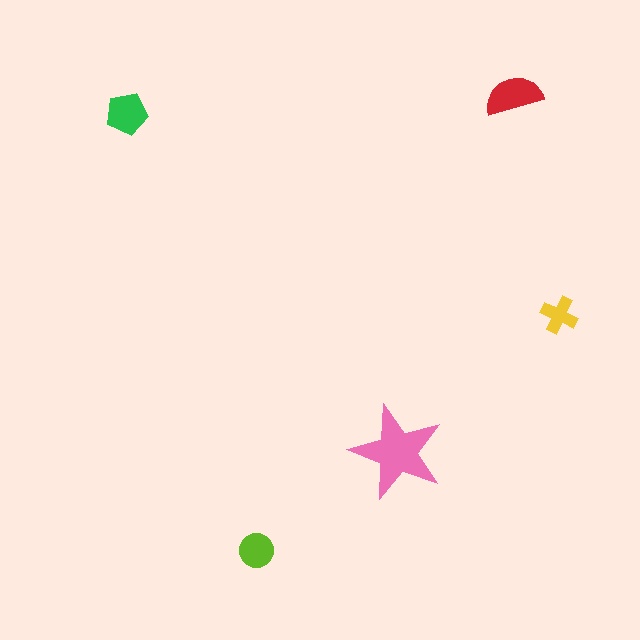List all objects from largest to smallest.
The pink star, the red semicircle, the green pentagon, the lime circle, the yellow cross.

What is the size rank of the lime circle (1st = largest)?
4th.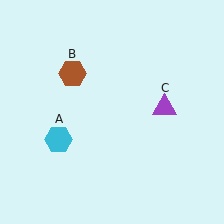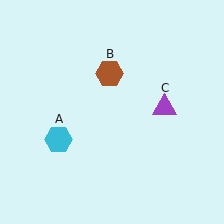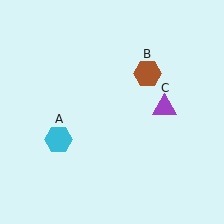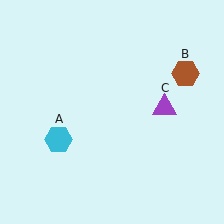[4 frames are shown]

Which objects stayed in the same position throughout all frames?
Cyan hexagon (object A) and purple triangle (object C) remained stationary.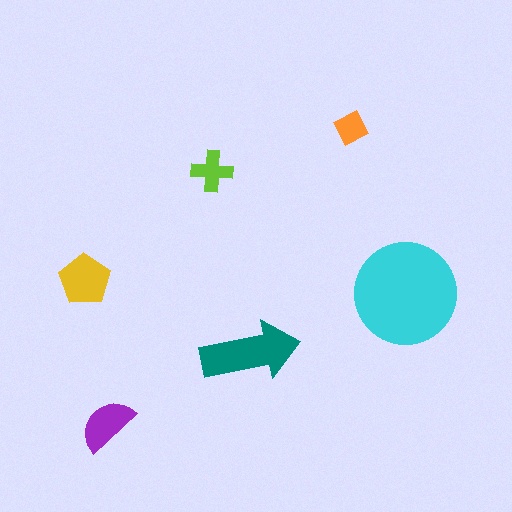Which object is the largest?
The cyan circle.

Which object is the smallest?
The orange diamond.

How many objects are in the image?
There are 6 objects in the image.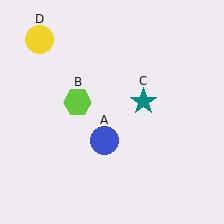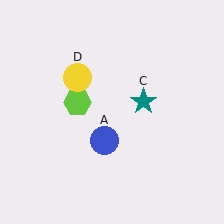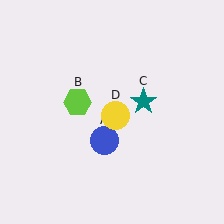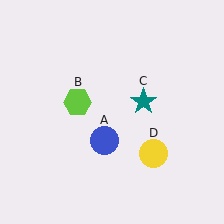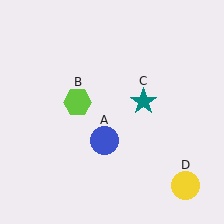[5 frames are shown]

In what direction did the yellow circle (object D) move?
The yellow circle (object D) moved down and to the right.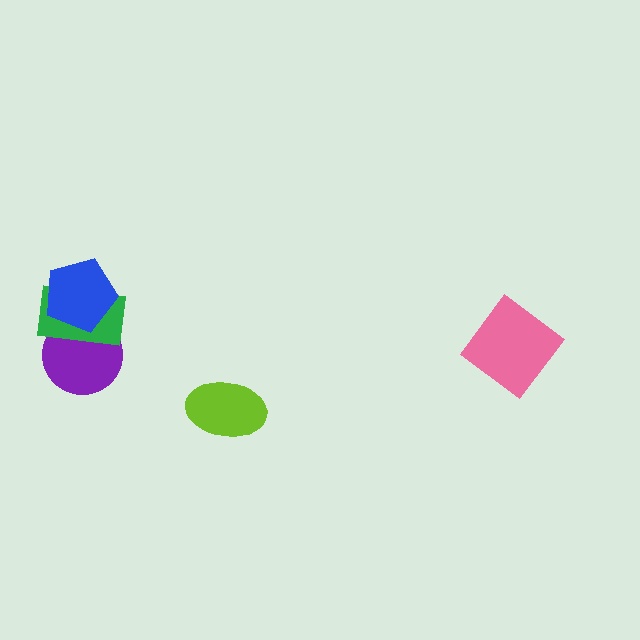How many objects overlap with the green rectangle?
2 objects overlap with the green rectangle.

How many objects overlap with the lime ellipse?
0 objects overlap with the lime ellipse.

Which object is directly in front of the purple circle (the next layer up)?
The green rectangle is directly in front of the purple circle.